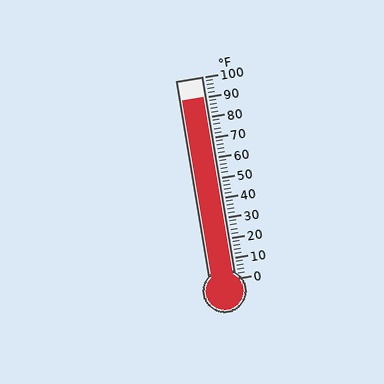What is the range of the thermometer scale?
The thermometer scale ranges from 0°F to 100°F.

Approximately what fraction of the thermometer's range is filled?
The thermometer is filled to approximately 90% of its range.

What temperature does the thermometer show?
The thermometer shows approximately 90°F.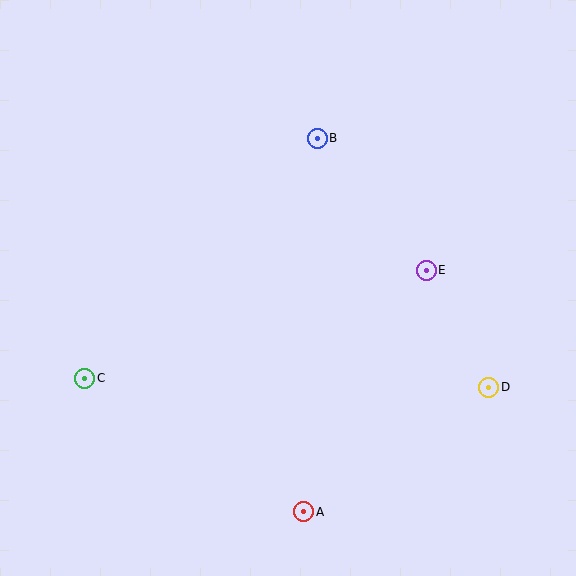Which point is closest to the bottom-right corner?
Point D is closest to the bottom-right corner.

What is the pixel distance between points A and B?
The distance between A and B is 374 pixels.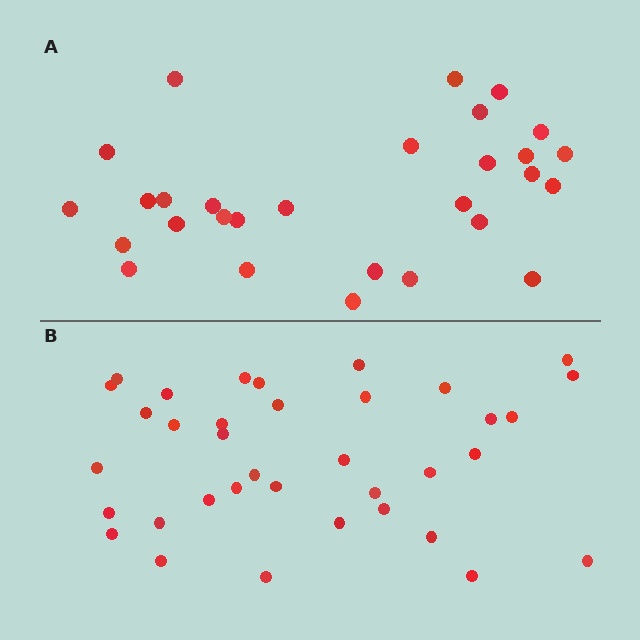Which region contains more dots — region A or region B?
Region B (the bottom region) has more dots.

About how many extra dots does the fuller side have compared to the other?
Region B has roughly 8 or so more dots than region A.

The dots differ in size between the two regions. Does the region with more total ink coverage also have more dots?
No. Region A has more total ink coverage because its dots are larger, but region B actually contains more individual dots. Total area can be misleading — the number of items is what matters here.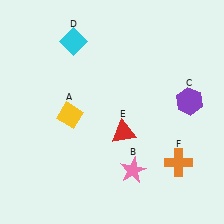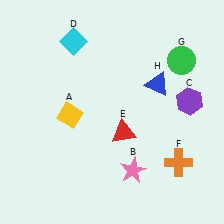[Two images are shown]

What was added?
A green circle (G), a blue triangle (H) were added in Image 2.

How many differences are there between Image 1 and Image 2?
There are 2 differences between the two images.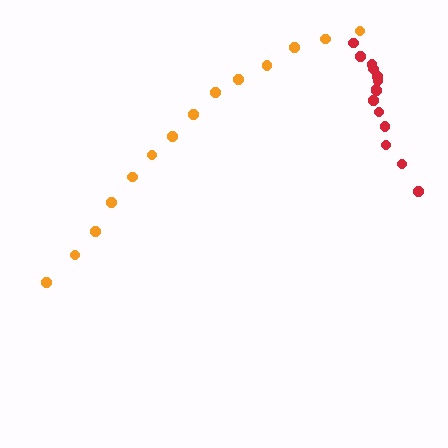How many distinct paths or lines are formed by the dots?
There are 2 distinct paths.